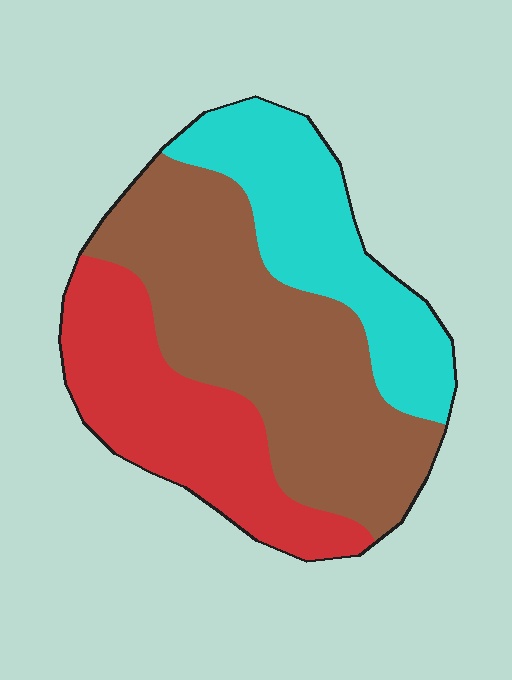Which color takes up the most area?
Brown, at roughly 45%.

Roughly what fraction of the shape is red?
Red covers around 30% of the shape.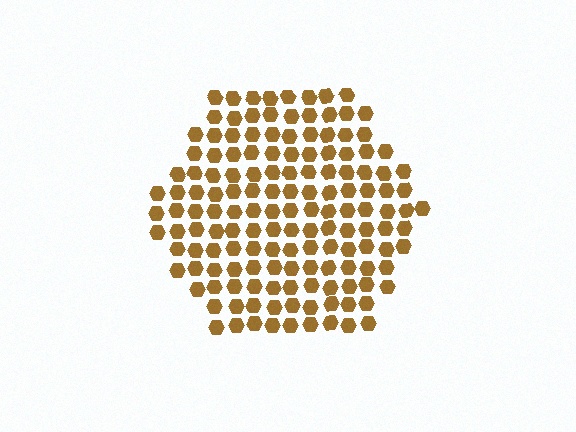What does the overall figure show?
The overall figure shows a hexagon.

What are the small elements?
The small elements are hexagons.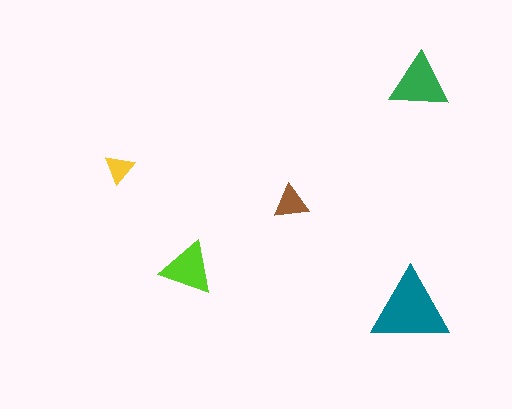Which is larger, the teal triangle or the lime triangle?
The teal one.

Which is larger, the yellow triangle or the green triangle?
The green one.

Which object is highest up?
The green triangle is topmost.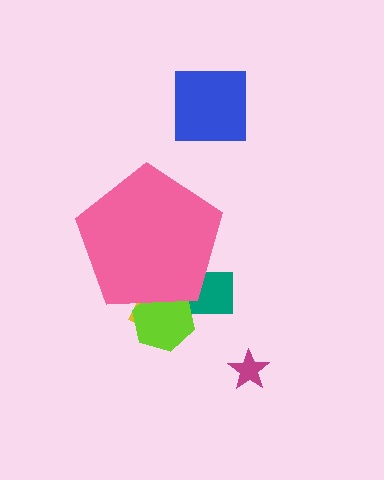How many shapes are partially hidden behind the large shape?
3 shapes are partially hidden.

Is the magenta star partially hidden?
No, the magenta star is fully visible.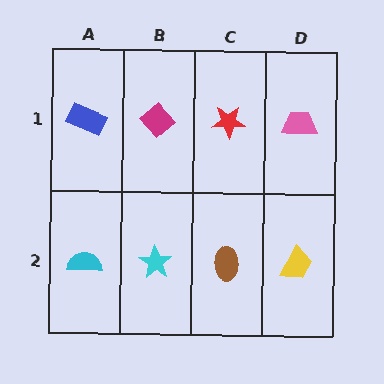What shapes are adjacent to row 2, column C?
A red star (row 1, column C), a cyan star (row 2, column B), a yellow trapezoid (row 2, column D).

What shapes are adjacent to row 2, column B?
A magenta diamond (row 1, column B), a cyan semicircle (row 2, column A), a brown ellipse (row 2, column C).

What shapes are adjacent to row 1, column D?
A yellow trapezoid (row 2, column D), a red star (row 1, column C).